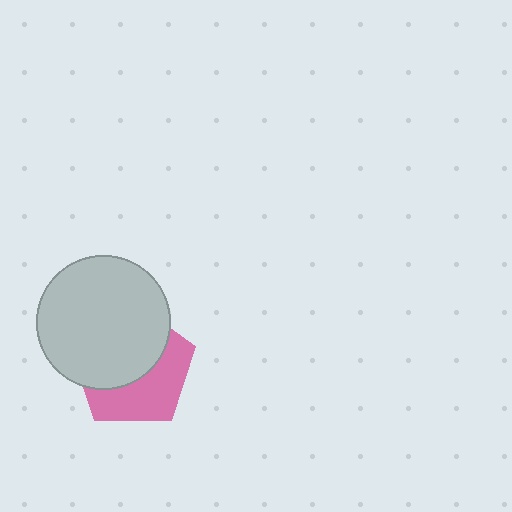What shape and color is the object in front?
The object in front is a light gray circle.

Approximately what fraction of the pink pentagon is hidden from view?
Roughly 55% of the pink pentagon is hidden behind the light gray circle.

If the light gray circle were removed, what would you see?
You would see the complete pink pentagon.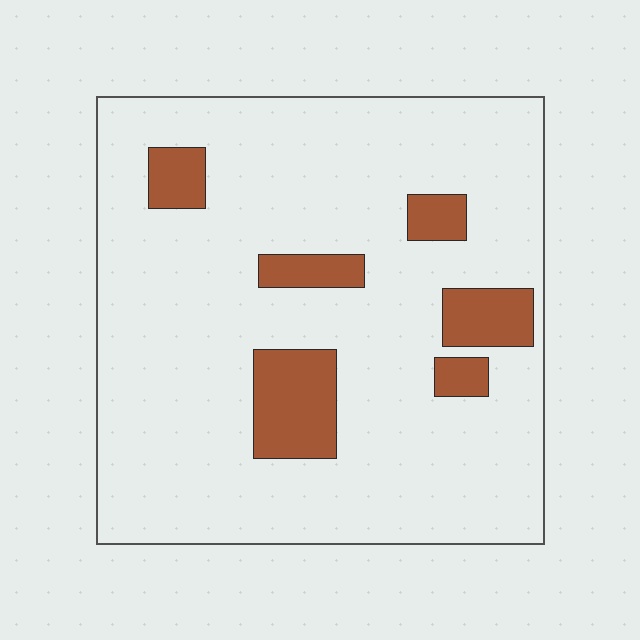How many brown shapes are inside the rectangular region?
6.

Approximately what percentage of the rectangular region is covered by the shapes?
Approximately 15%.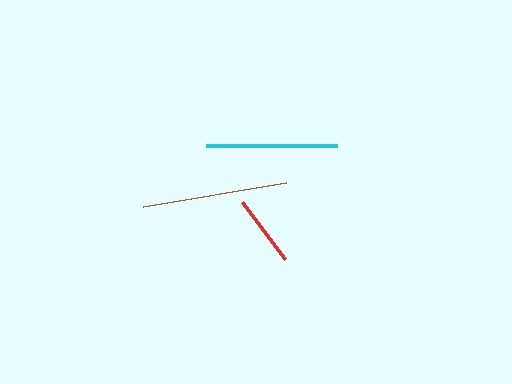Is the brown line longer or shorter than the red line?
The brown line is longer than the red line.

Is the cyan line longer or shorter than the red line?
The cyan line is longer than the red line.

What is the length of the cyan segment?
The cyan segment is approximately 131 pixels long.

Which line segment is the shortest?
The red line is the shortest at approximately 71 pixels.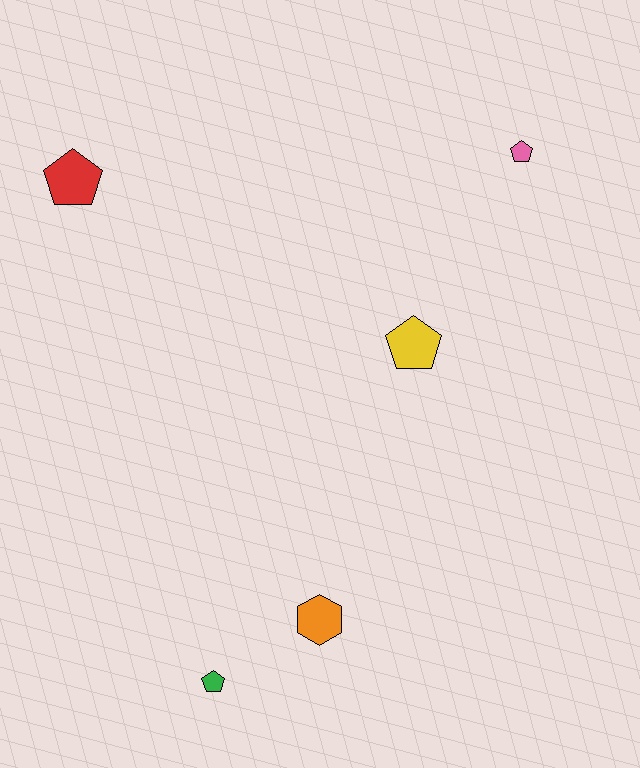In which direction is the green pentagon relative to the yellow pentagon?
The green pentagon is below the yellow pentagon.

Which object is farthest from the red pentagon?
The green pentagon is farthest from the red pentagon.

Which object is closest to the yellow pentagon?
The pink pentagon is closest to the yellow pentagon.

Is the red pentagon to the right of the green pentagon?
No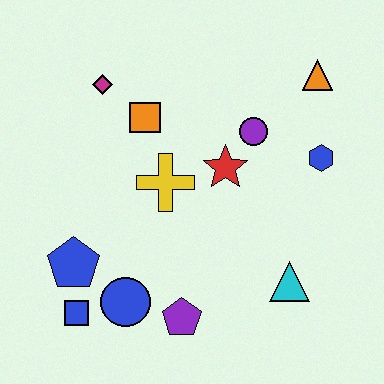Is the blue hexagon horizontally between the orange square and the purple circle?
No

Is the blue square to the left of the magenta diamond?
Yes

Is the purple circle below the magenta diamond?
Yes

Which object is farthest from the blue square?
The orange triangle is farthest from the blue square.